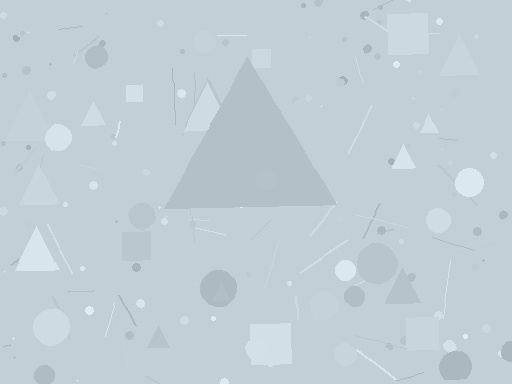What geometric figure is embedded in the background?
A triangle is embedded in the background.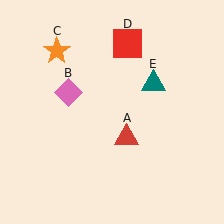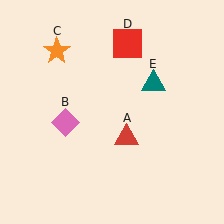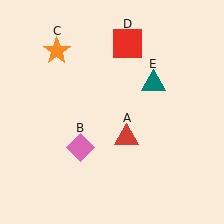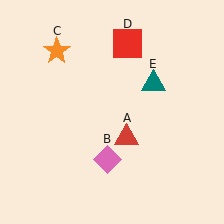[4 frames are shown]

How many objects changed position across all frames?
1 object changed position: pink diamond (object B).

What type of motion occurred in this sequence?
The pink diamond (object B) rotated counterclockwise around the center of the scene.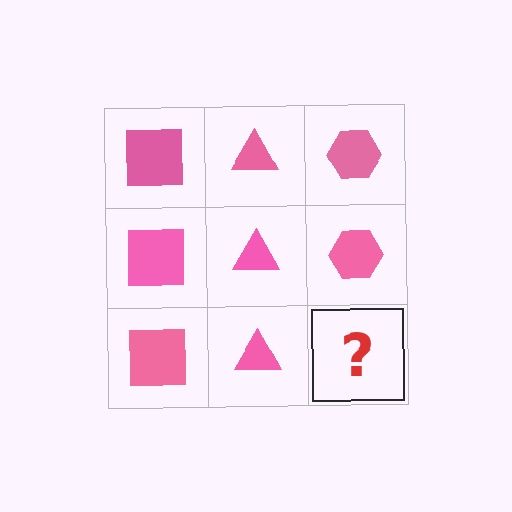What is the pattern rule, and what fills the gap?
The rule is that each column has a consistent shape. The gap should be filled with a pink hexagon.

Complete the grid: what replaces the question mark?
The question mark should be replaced with a pink hexagon.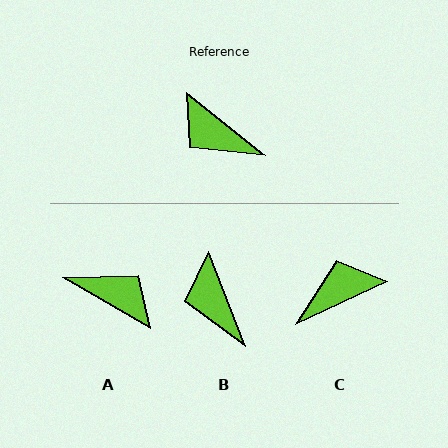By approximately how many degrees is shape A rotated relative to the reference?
Approximately 171 degrees clockwise.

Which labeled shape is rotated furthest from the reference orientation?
A, about 171 degrees away.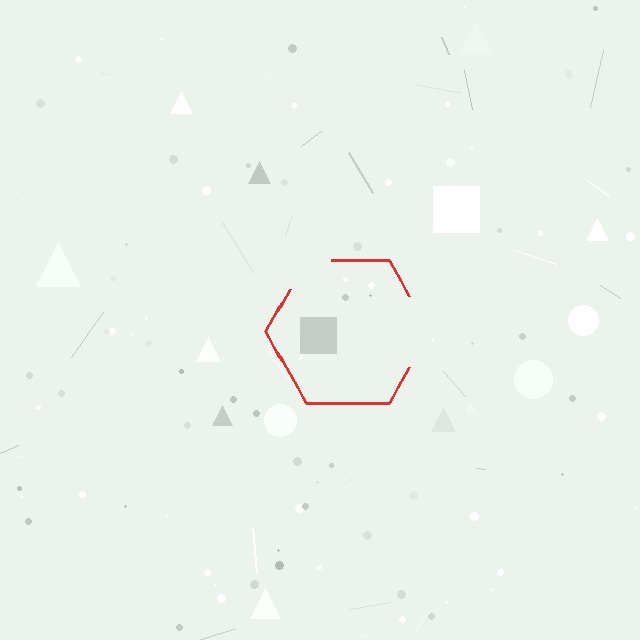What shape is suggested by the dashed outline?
The dashed outline suggests a hexagon.